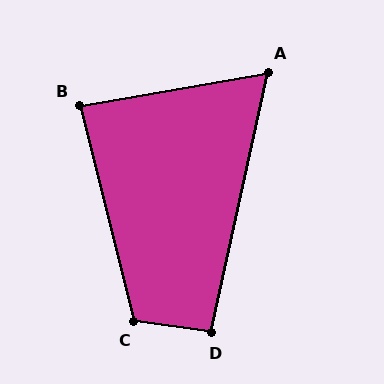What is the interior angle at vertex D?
Approximately 94 degrees (approximately right).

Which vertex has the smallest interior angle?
A, at approximately 68 degrees.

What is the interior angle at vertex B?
Approximately 86 degrees (approximately right).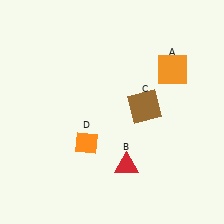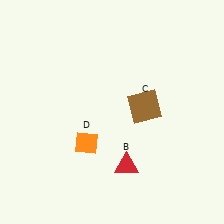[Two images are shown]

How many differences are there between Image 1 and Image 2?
There is 1 difference between the two images.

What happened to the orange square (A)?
The orange square (A) was removed in Image 2. It was in the top-right area of Image 1.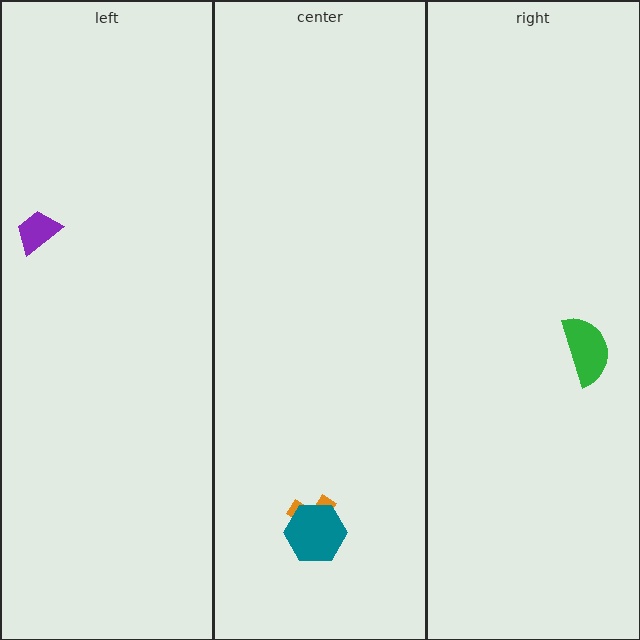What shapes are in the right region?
The green semicircle.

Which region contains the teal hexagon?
The center region.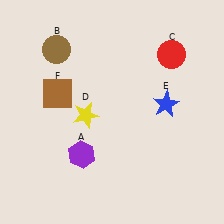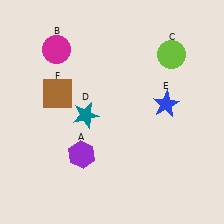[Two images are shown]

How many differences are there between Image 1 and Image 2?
There are 3 differences between the two images.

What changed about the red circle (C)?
In Image 1, C is red. In Image 2, it changed to lime.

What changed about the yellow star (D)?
In Image 1, D is yellow. In Image 2, it changed to teal.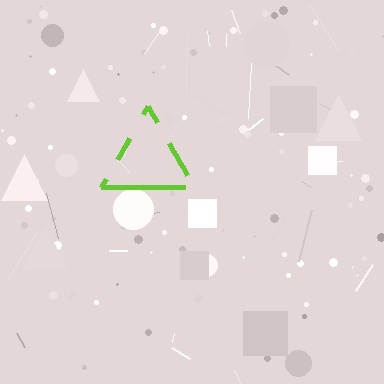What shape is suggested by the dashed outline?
The dashed outline suggests a triangle.